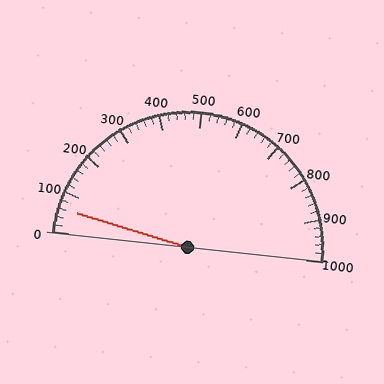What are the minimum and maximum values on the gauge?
The gauge ranges from 0 to 1000.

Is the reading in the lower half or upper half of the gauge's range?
The reading is in the lower half of the range (0 to 1000).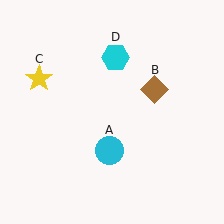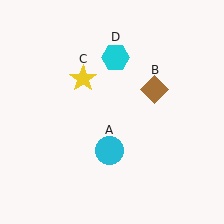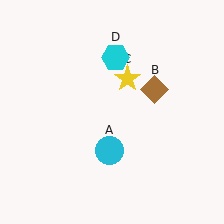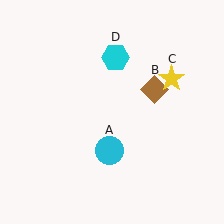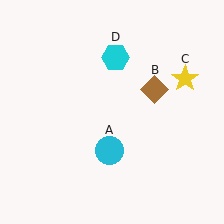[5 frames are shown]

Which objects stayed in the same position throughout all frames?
Cyan circle (object A) and brown diamond (object B) and cyan hexagon (object D) remained stationary.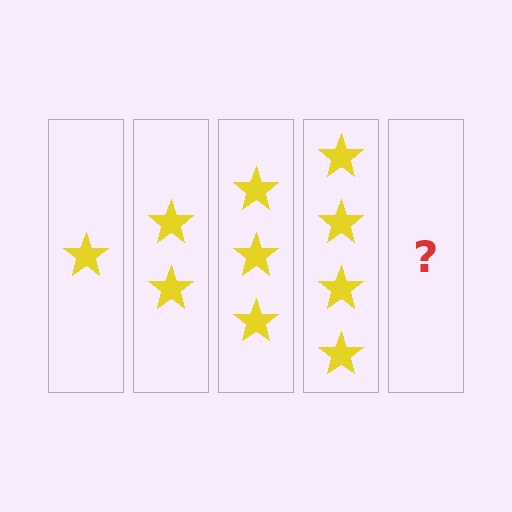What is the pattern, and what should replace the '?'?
The pattern is that each step adds one more star. The '?' should be 5 stars.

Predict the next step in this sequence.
The next step is 5 stars.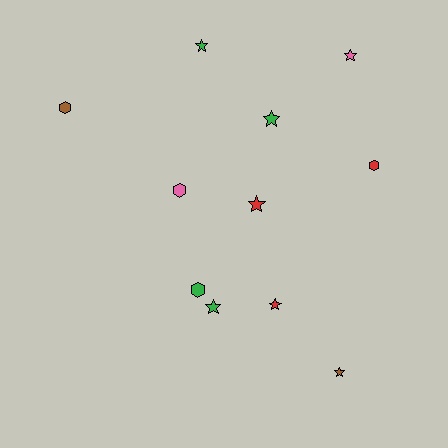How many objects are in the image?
There are 11 objects.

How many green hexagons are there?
There is 1 green hexagon.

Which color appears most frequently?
Green, with 4 objects.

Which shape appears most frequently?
Star, with 7 objects.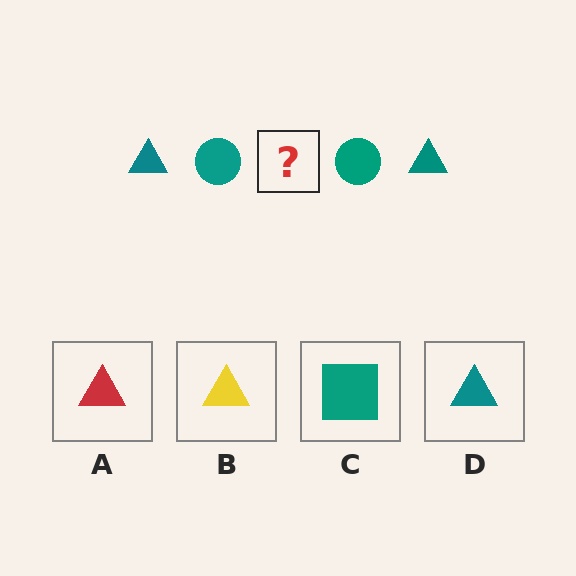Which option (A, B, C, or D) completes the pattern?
D.